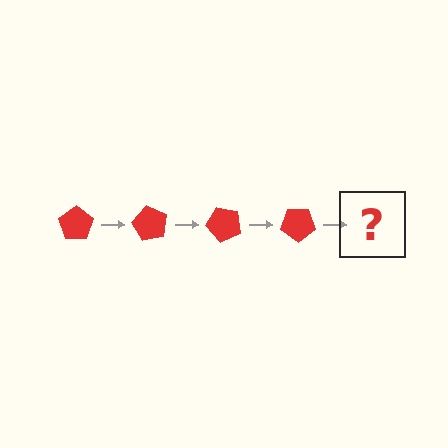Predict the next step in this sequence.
The next step is a red pentagon rotated 240 degrees.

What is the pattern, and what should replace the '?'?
The pattern is that the pentagon rotates 60 degrees each step. The '?' should be a red pentagon rotated 240 degrees.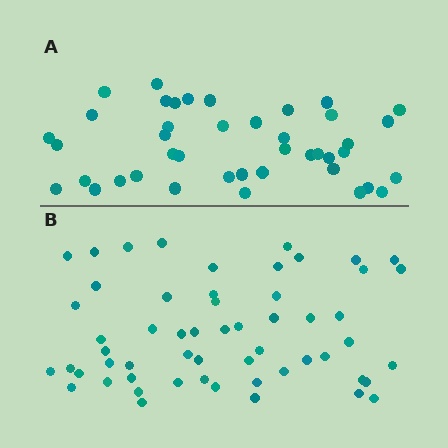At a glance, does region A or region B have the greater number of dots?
Region B (the bottom region) has more dots.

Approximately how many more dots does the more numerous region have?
Region B has approximately 15 more dots than region A.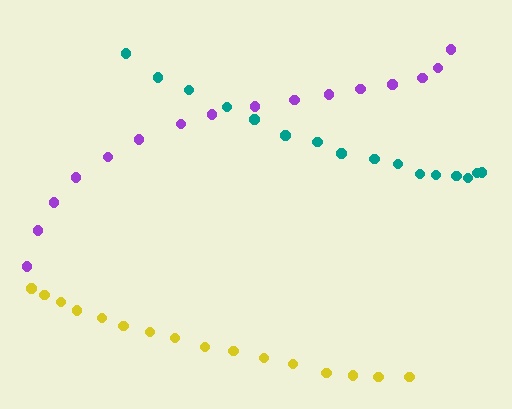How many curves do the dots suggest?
There are 3 distinct paths.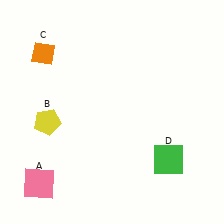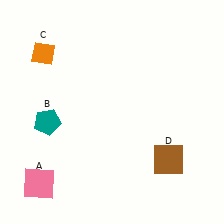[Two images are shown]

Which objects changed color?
B changed from yellow to teal. D changed from green to brown.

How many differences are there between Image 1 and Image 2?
There are 2 differences between the two images.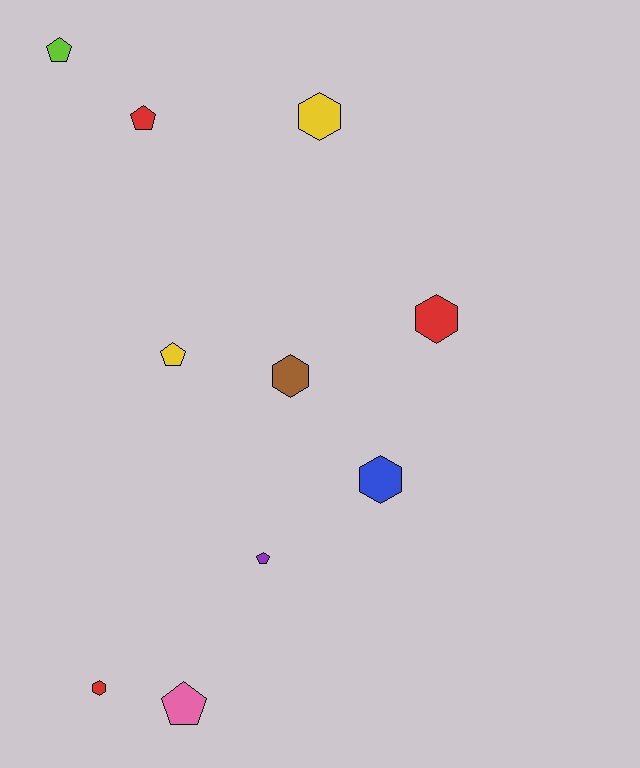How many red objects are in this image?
There are 3 red objects.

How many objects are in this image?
There are 10 objects.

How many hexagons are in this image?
There are 5 hexagons.